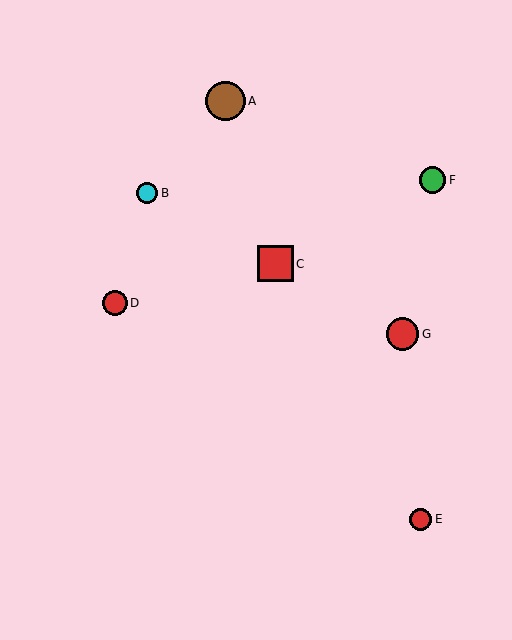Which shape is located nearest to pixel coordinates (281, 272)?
The red square (labeled C) at (275, 264) is nearest to that location.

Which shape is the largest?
The brown circle (labeled A) is the largest.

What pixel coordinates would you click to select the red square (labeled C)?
Click at (275, 264) to select the red square C.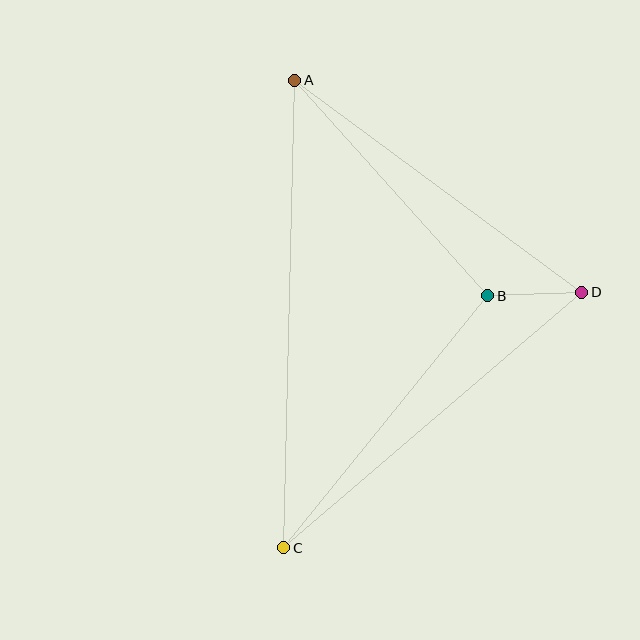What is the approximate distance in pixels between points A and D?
The distance between A and D is approximately 357 pixels.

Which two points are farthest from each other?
Points A and C are farthest from each other.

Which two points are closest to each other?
Points B and D are closest to each other.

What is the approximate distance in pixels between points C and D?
The distance between C and D is approximately 393 pixels.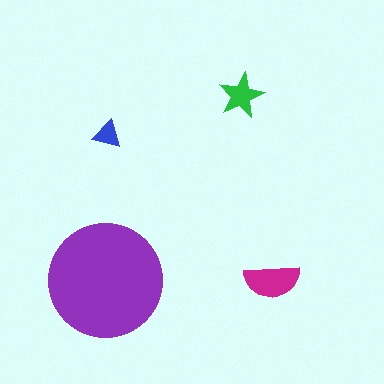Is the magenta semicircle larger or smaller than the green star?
Larger.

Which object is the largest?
The purple circle.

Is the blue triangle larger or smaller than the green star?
Smaller.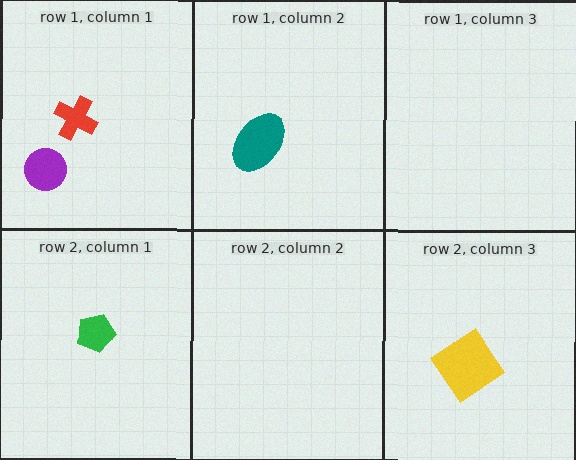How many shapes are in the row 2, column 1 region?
1.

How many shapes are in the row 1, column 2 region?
1.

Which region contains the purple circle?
The row 1, column 1 region.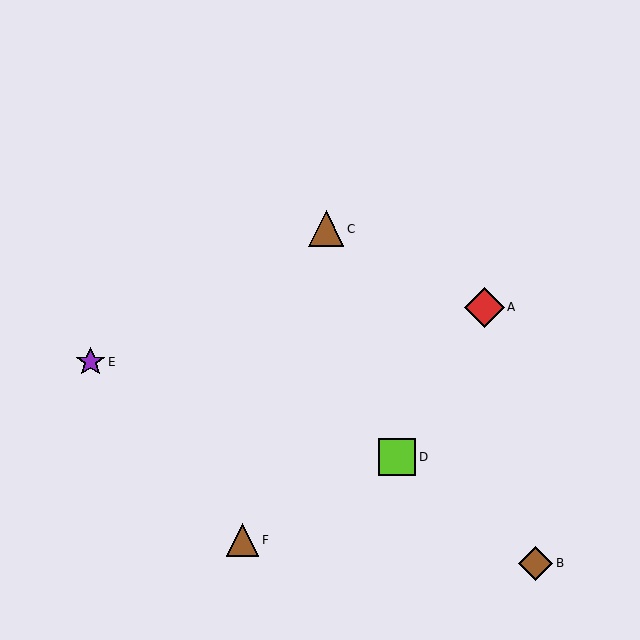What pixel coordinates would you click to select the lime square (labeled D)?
Click at (397, 457) to select the lime square D.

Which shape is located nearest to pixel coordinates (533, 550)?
The brown diamond (labeled B) at (536, 563) is nearest to that location.